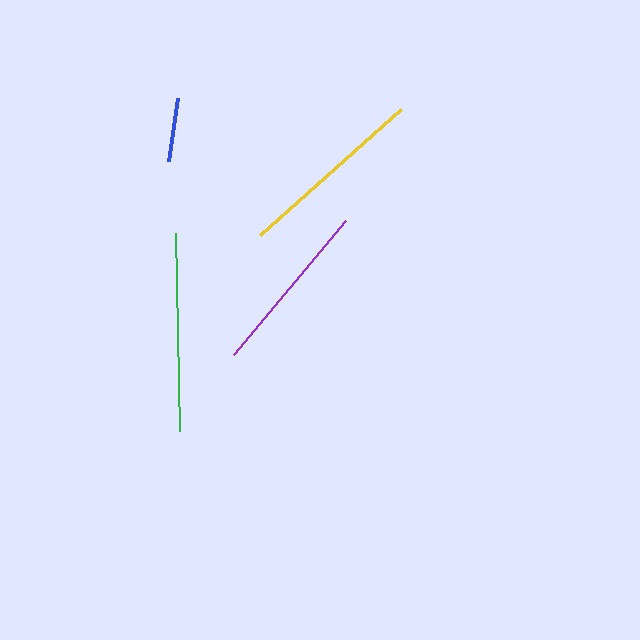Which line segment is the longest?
The green line is the longest at approximately 198 pixels.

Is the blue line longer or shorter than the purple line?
The purple line is longer than the blue line.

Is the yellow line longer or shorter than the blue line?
The yellow line is longer than the blue line.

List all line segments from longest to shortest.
From longest to shortest: green, yellow, purple, blue.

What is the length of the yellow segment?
The yellow segment is approximately 189 pixels long.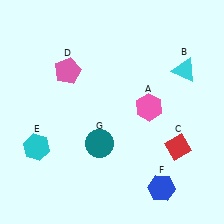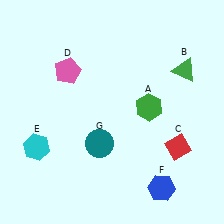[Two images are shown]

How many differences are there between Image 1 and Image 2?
There are 2 differences between the two images.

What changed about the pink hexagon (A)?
In Image 1, A is pink. In Image 2, it changed to green.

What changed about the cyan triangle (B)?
In Image 1, B is cyan. In Image 2, it changed to green.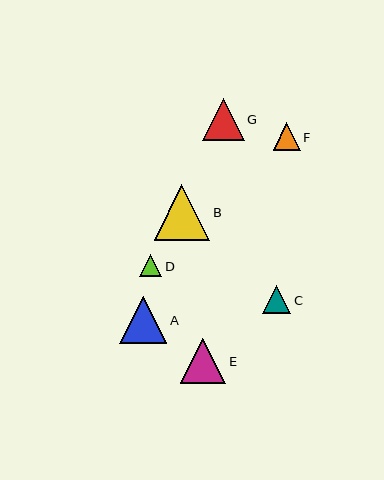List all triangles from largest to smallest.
From largest to smallest: B, A, E, G, C, F, D.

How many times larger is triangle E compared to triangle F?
Triangle E is approximately 1.7 times the size of triangle F.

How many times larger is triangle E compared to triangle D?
Triangle E is approximately 2.0 times the size of triangle D.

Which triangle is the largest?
Triangle B is the largest with a size of approximately 56 pixels.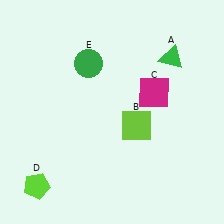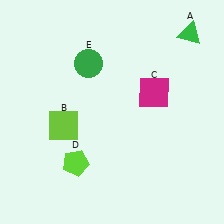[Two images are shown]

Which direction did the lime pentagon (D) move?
The lime pentagon (D) moved right.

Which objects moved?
The objects that moved are: the green triangle (A), the lime square (B), the lime pentagon (D).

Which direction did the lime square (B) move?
The lime square (B) moved left.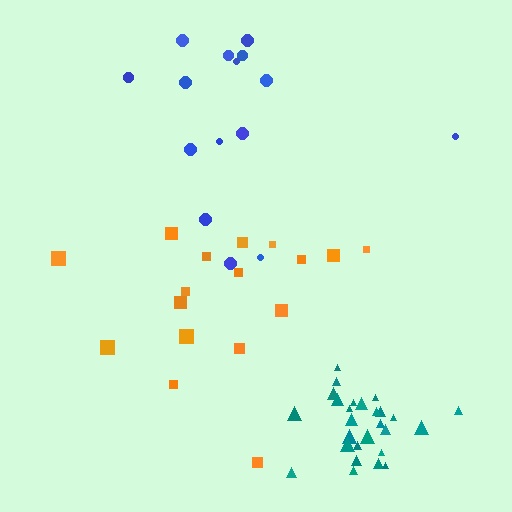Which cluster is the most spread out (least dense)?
Orange.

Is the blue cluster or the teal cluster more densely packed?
Teal.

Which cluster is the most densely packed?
Teal.